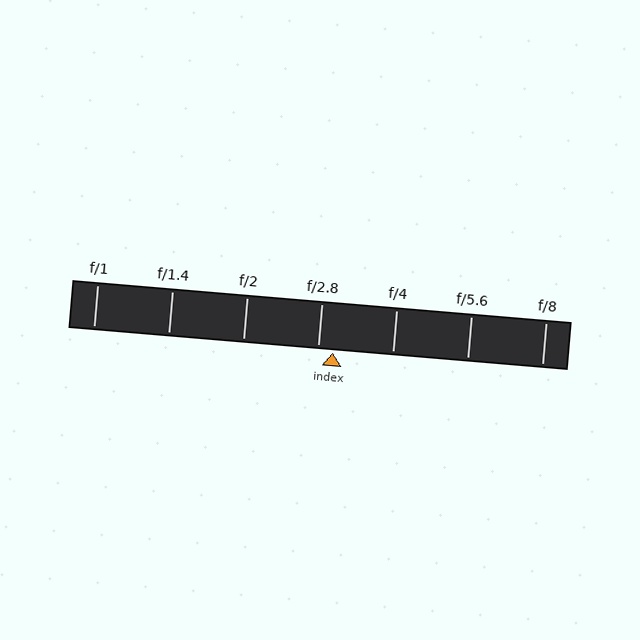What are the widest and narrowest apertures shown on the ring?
The widest aperture shown is f/1 and the narrowest is f/8.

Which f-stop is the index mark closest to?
The index mark is closest to f/2.8.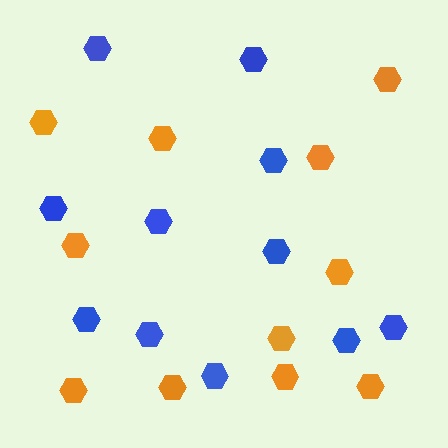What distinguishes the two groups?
There are 2 groups: one group of orange hexagons (11) and one group of blue hexagons (11).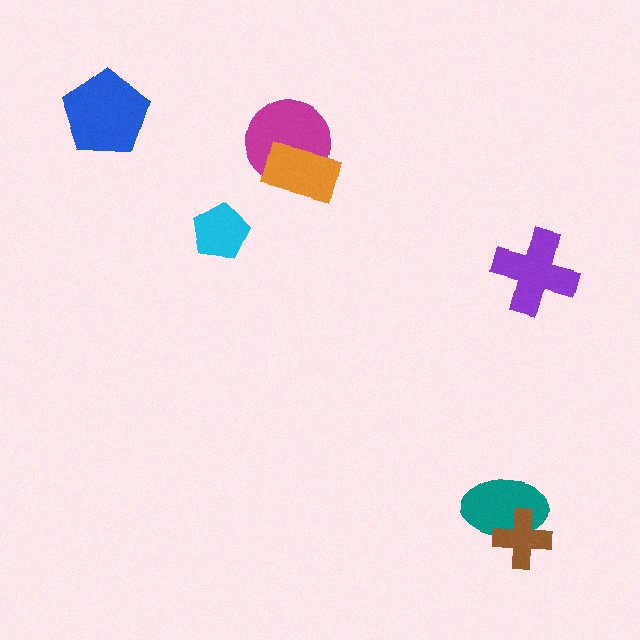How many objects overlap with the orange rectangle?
1 object overlaps with the orange rectangle.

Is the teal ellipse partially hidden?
Yes, it is partially covered by another shape.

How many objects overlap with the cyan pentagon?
0 objects overlap with the cyan pentagon.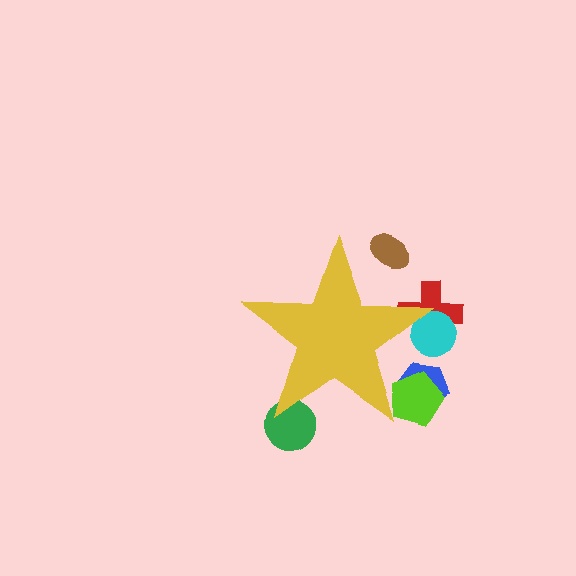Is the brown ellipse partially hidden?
Yes, the brown ellipse is partially hidden behind the yellow star.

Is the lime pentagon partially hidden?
Yes, the lime pentagon is partially hidden behind the yellow star.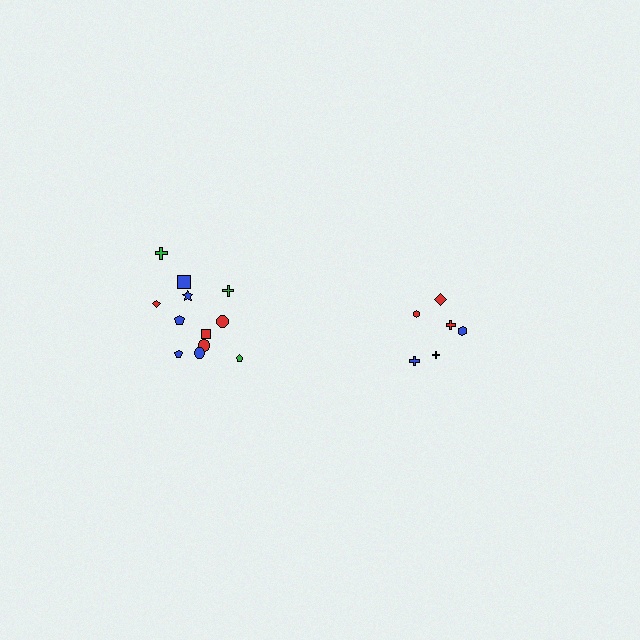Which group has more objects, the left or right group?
The left group.